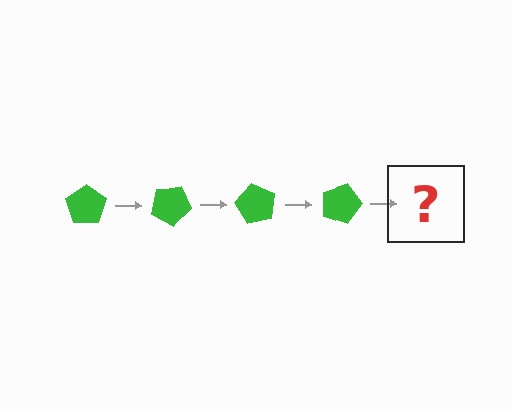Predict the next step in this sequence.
The next step is a green pentagon rotated 120 degrees.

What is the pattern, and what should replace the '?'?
The pattern is that the pentagon rotates 30 degrees each step. The '?' should be a green pentagon rotated 120 degrees.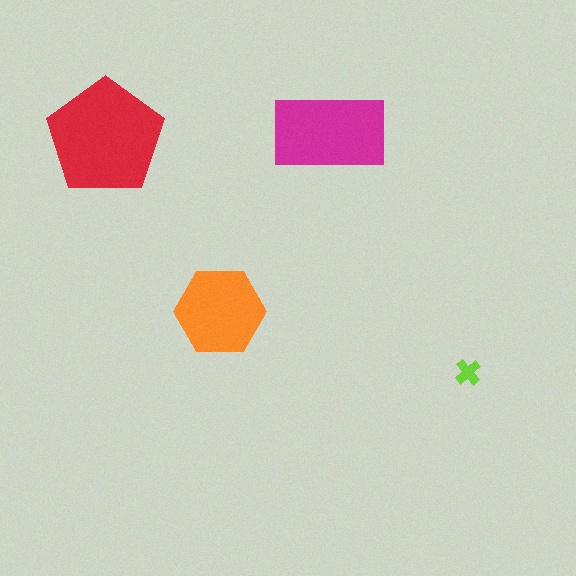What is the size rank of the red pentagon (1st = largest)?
1st.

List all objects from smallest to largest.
The lime cross, the orange hexagon, the magenta rectangle, the red pentagon.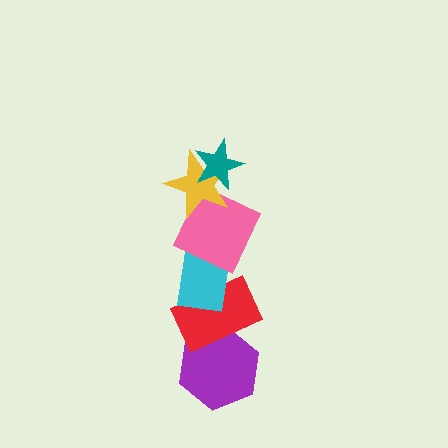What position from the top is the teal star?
The teal star is 1st from the top.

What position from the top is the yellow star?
The yellow star is 2nd from the top.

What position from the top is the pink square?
The pink square is 3rd from the top.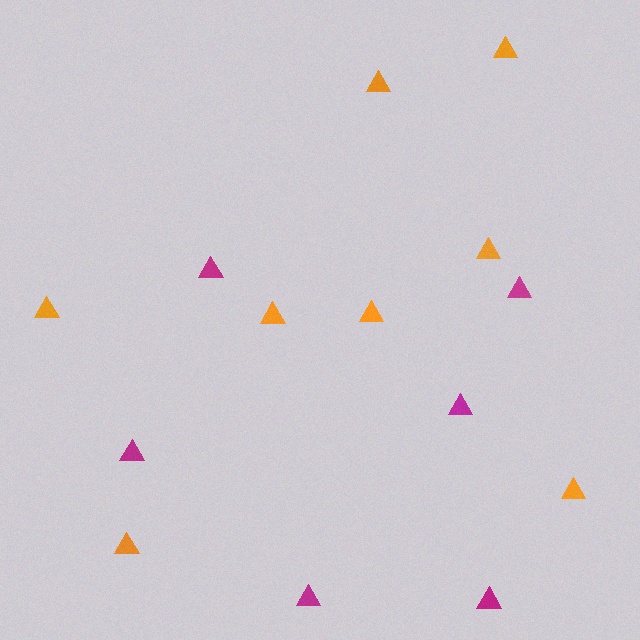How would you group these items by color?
There are 2 groups: one group of magenta triangles (6) and one group of orange triangles (8).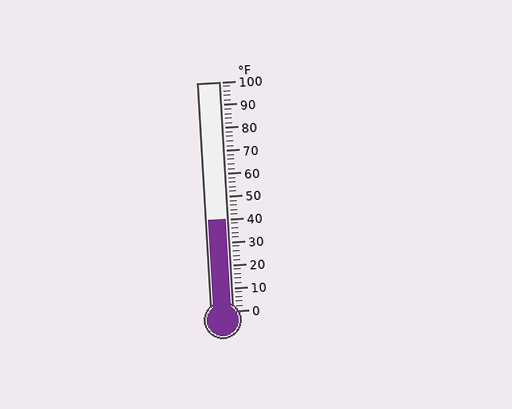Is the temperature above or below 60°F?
The temperature is below 60°F.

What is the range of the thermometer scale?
The thermometer scale ranges from 0°F to 100°F.